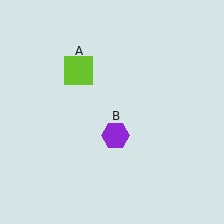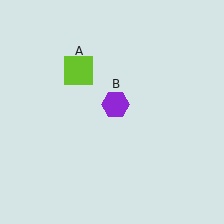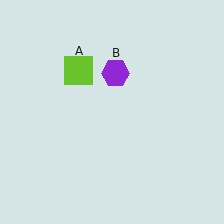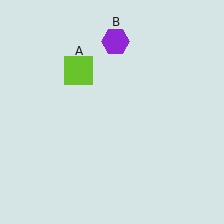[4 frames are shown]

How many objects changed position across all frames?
1 object changed position: purple hexagon (object B).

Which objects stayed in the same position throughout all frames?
Lime square (object A) remained stationary.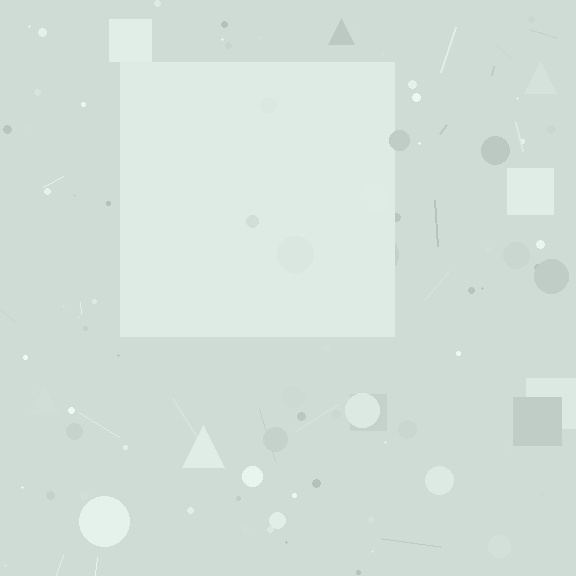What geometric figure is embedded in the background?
A square is embedded in the background.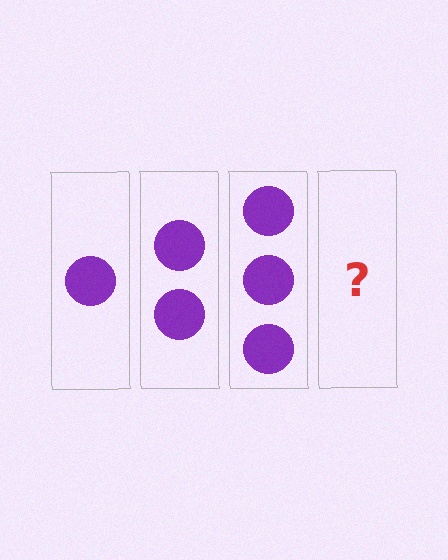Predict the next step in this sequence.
The next step is 4 circles.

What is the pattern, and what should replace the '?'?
The pattern is that each step adds one more circle. The '?' should be 4 circles.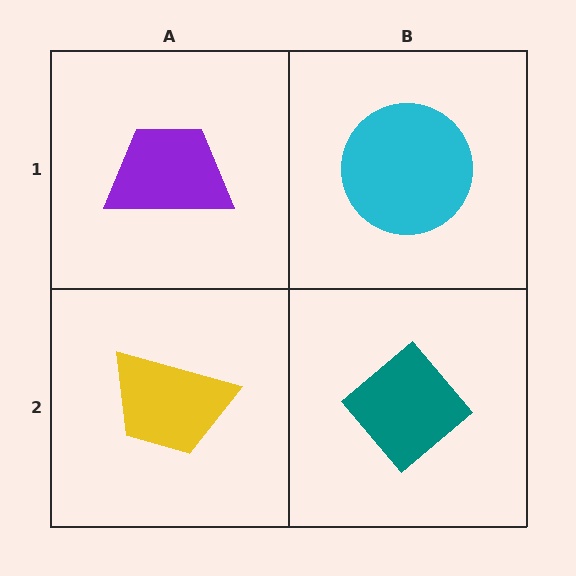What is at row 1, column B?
A cyan circle.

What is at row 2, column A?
A yellow trapezoid.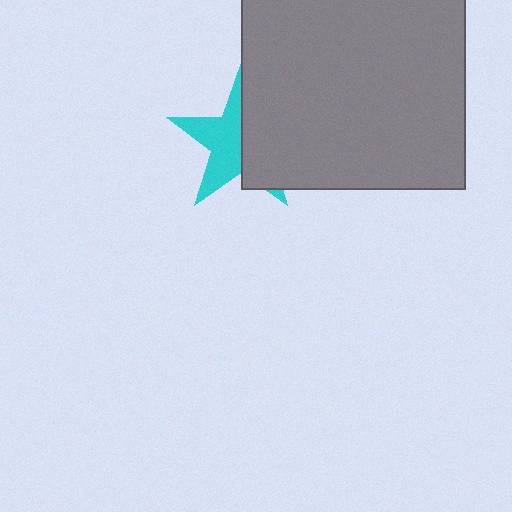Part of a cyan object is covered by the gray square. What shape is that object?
It is a star.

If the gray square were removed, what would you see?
You would see the complete cyan star.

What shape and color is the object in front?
The object in front is a gray square.